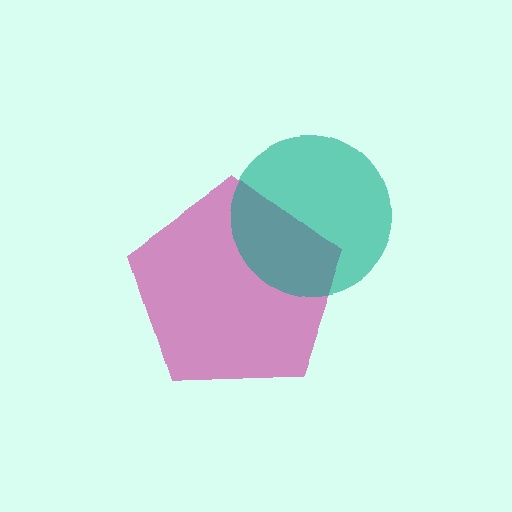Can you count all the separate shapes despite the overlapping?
Yes, there are 2 separate shapes.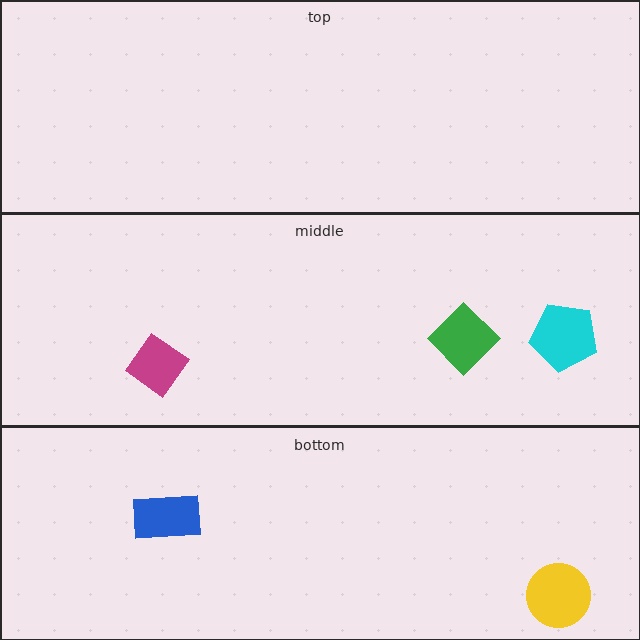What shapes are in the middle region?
The magenta diamond, the green diamond, the cyan pentagon.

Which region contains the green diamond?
The middle region.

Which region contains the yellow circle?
The bottom region.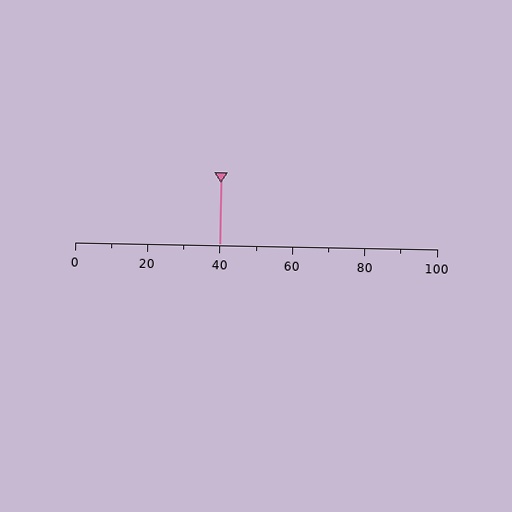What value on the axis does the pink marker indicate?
The marker indicates approximately 40.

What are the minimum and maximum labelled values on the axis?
The axis runs from 0 to 100.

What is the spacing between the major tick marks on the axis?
The major ticks are spaced 20 apart.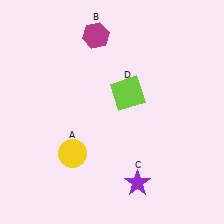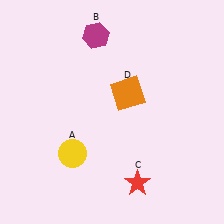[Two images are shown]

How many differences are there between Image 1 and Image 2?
There are 2 differences between the two images.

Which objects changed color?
C changed from purple to red. D changed from lime to orange.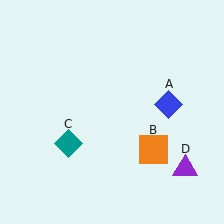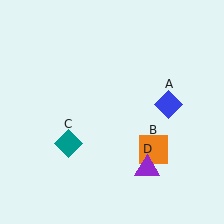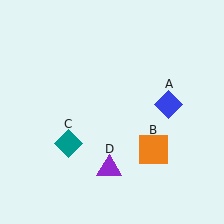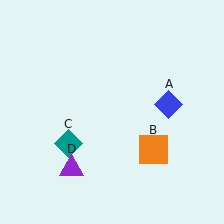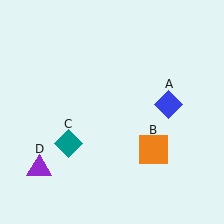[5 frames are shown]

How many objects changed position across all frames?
1 object changed position: purple triangle (object D).